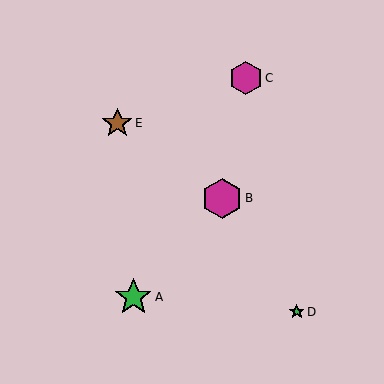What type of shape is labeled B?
Shape B is a magenta hexagon.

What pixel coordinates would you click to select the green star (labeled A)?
Click at (133, 297) to select the green star A.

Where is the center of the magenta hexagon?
The center of the magenta hexagon is at (246, 78).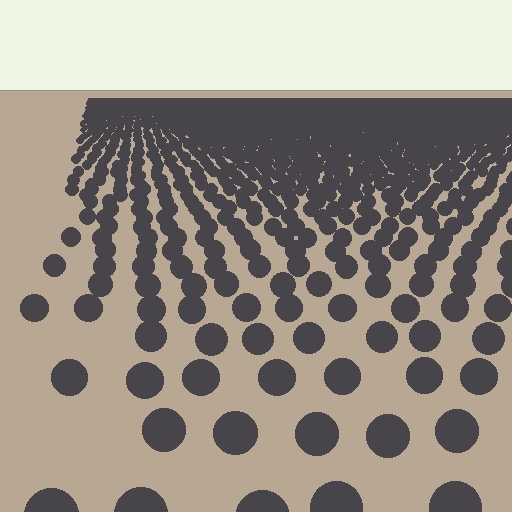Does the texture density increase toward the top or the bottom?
Density increases toward the top.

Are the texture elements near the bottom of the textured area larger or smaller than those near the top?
Larger. Near the bottom, elements are closer to the viewer and appear at a bigger on-screen size.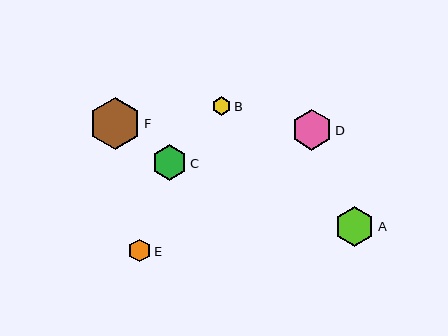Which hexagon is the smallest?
Hexagon B is the smallest with a size of approximately 19 pixels.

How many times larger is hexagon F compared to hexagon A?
Hexagon F is approximately 1.3 times the size of hexagon A.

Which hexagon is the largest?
Hexagon F is the largest with a size of approximately 52 pixels.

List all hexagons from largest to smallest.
From largest to smallest: F, D, A, C, E, B.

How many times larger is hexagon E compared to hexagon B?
Hexagon E is approximately 1.2 times the size of hexagon B.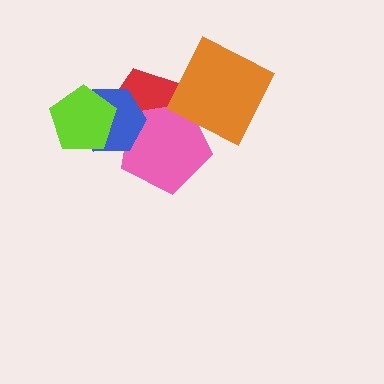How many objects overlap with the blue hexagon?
3 objects overlap with the blue hexagon.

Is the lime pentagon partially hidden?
No, no other shape covers it.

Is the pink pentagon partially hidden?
Yes, it is partially covered by another shape.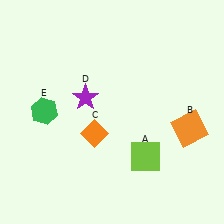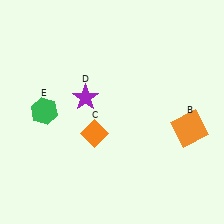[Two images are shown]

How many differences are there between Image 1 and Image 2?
There is 1 difference between the two images.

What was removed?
The lime square (A) was removed in Image 2.